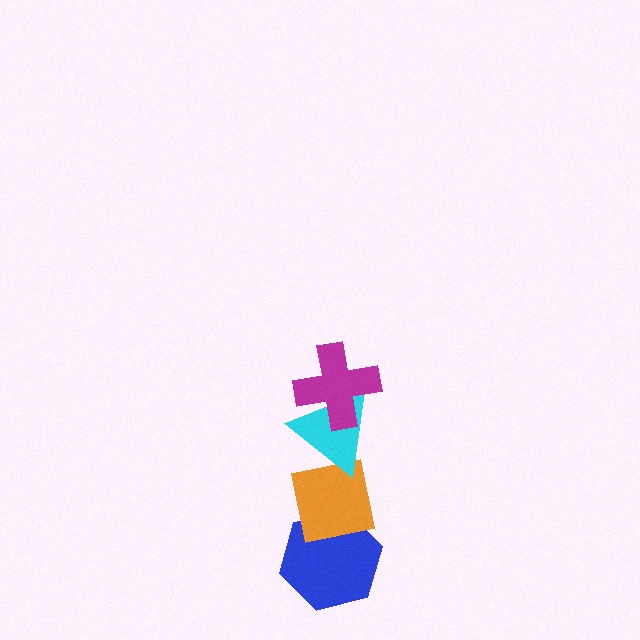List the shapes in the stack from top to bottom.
From top to bottom: the magenta cross, the cyan triangle, the orange square, the blue hexagon.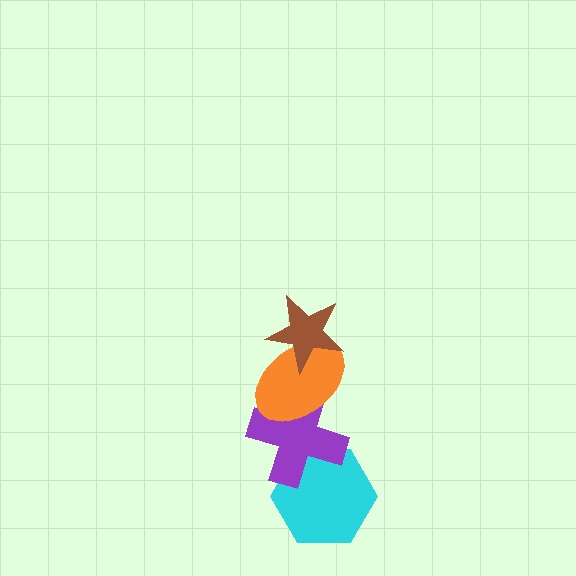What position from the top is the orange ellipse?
The orange ellipse is 2nd from the top.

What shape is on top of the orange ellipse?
The brown star is on top of the orange ellipse.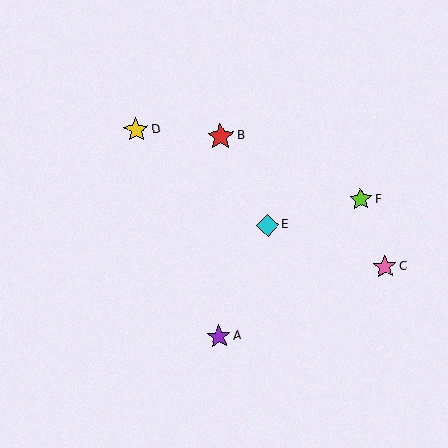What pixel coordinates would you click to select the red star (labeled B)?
Click at (220, 136) to select the red star B.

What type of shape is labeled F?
Shape F is a lime star.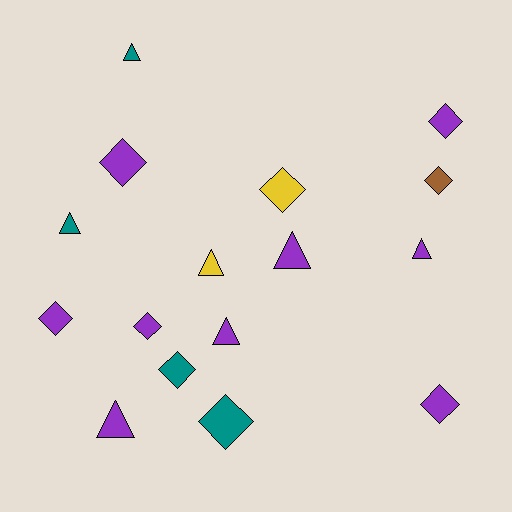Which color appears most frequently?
Purple, with 9 objects.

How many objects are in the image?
There are 16 objects.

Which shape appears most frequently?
Diamond, with 9 objects.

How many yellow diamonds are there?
There is 1 yellow diamond.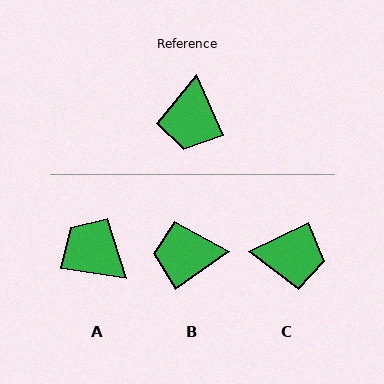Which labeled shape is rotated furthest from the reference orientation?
A, about 123 degrees away.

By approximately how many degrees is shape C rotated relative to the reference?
Approximately 92 degrees counter-clockwise.